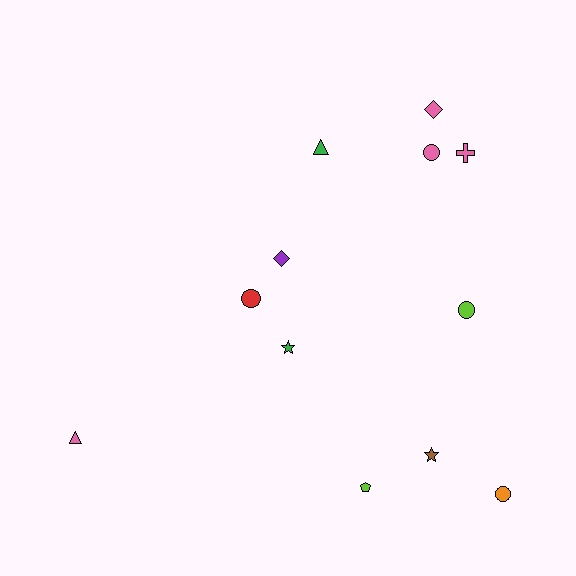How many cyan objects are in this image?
There are no cyan objects.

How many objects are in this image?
There are 12 objects.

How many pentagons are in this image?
There is 1 pentagon.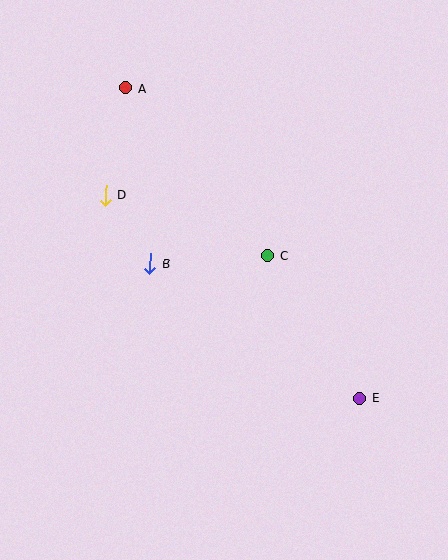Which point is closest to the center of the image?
Point C at (267, 256) is closest to the center.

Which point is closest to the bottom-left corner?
Point B is closest to the bottom-left corner.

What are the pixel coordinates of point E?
Point E is at (359, 398).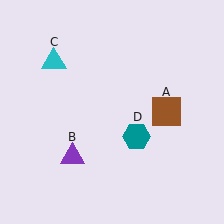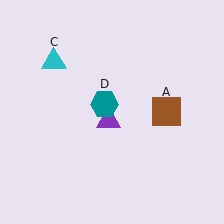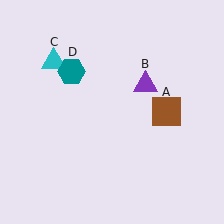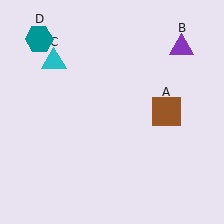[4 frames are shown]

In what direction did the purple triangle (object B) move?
The purple triangle (object B) moved up and to the right.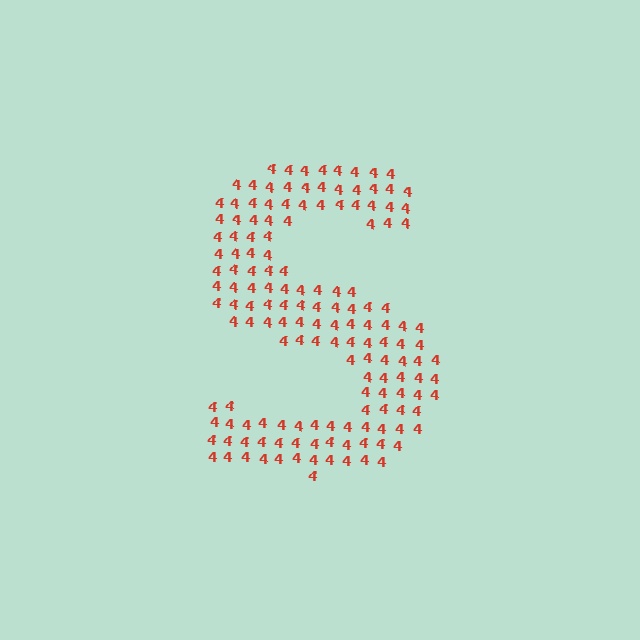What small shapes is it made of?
It is made of small digit 4's.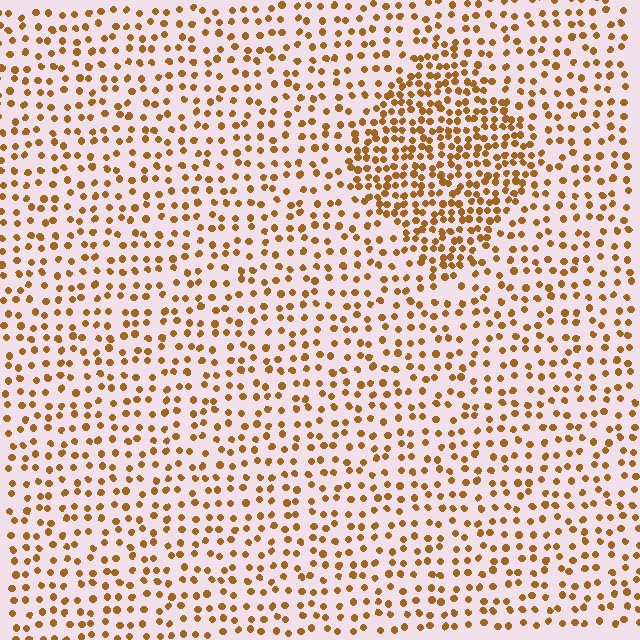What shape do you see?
I see a diamond.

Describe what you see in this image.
The image contains small brown elements arranged at two different densities. A diamond-shaped region is visible where the elements are more densely packed than the surrounding area.